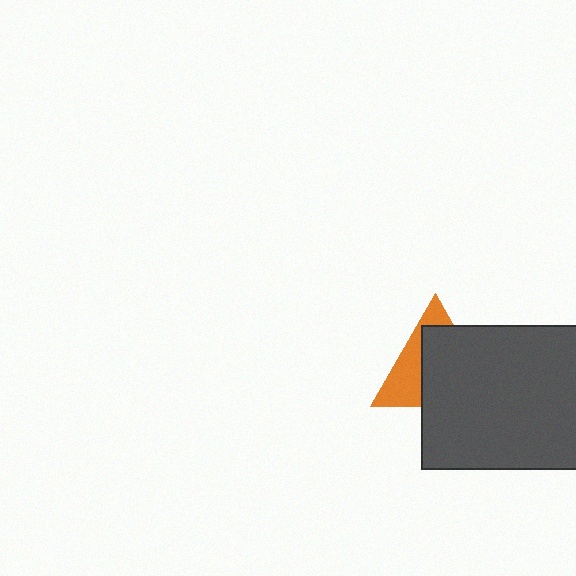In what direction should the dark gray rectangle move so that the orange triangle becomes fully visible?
The dark gray rectangle should move toward the lower-right. That is the shortest direction to clear the overlap and leave the orange triangle fully visible.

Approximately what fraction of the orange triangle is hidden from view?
Roughly 61% of the orange triangle is hidden behind the dark gray rectangle.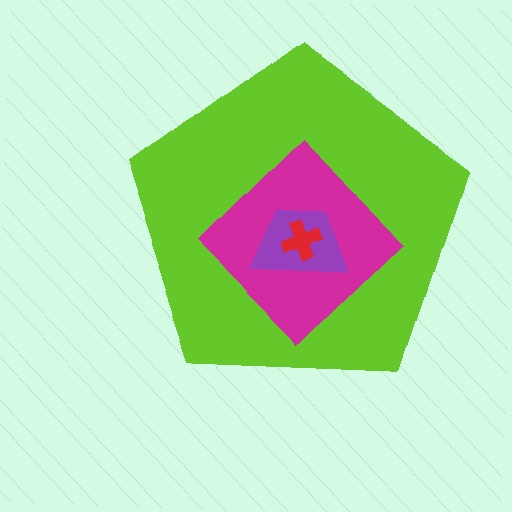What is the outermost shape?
The lime pentagon.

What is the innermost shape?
The red cross.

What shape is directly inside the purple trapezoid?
The red cross.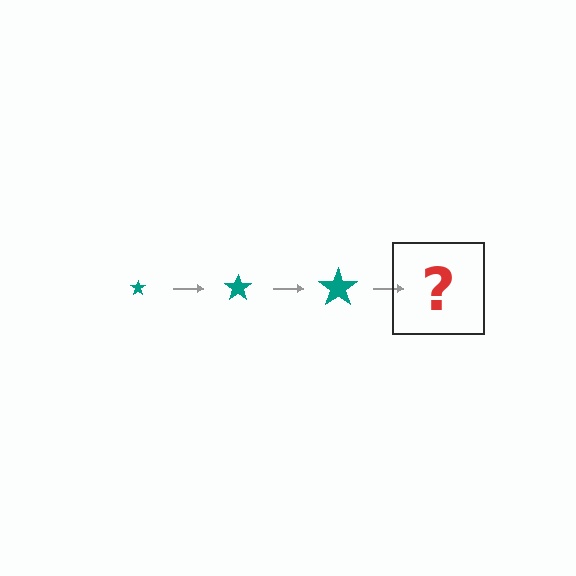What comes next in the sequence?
The next element should be a teal star, larger than the previous one.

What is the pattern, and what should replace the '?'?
The pattern is that the star gets progressively larger each step. The '?' should be a teal star, larger than the previous one.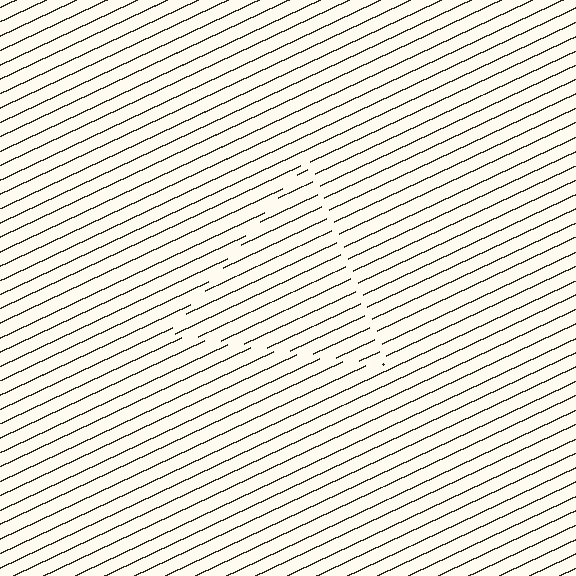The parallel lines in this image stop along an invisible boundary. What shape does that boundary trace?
An illusory triangle. The interior of the shape contains the same grating, shifted by half a period — the contour is defined by the phase discontinuity where line-ends from the inner and outer gratings abut.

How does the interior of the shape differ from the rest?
The interior of the shape contains the same grating, shifted by half a period — the contour is defined by the phase discontinuity where line-ends from the inner and outer gratings abut.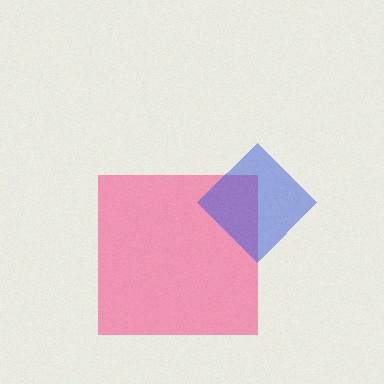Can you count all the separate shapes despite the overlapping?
Yes, there are 2 separate shapes.